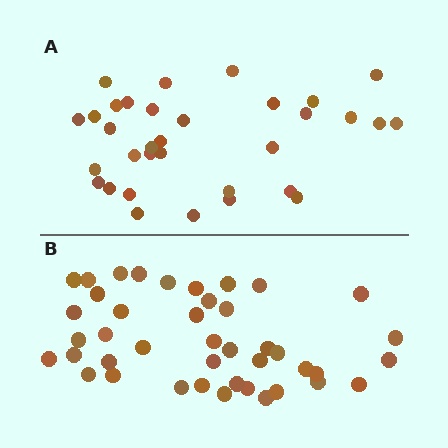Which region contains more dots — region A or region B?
Region B (the bottom region) has more dots.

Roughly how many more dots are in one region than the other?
Region B has roughly 8 or so more dots than region A.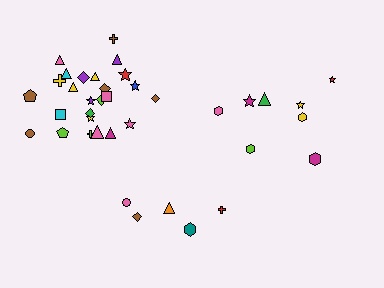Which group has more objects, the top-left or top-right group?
The top-left group.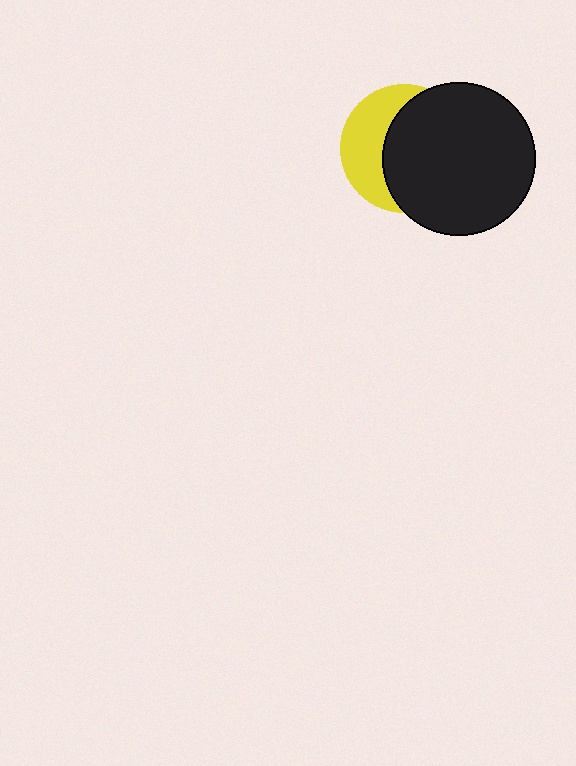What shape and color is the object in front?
The object in front is a black circle.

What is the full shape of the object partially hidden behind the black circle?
The partially hidden object is a yellow circle.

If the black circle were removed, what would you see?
You would see the complete yellow circle.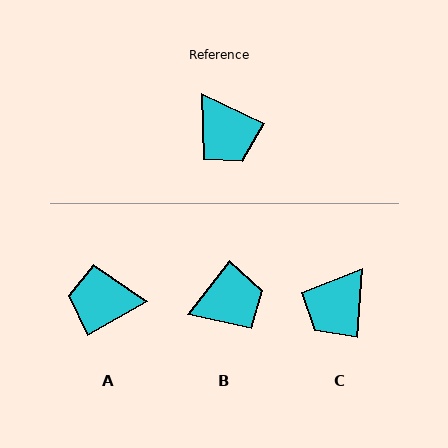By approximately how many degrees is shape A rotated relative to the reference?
Approximately 126 degrees clockwise.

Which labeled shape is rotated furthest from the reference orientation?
A, about 126 degrees away.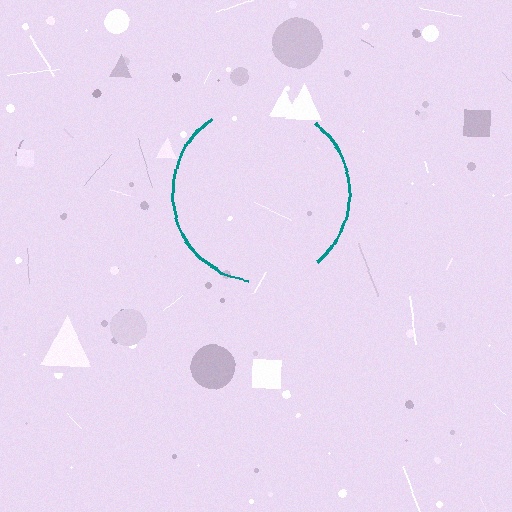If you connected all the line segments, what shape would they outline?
They would outline a circle.